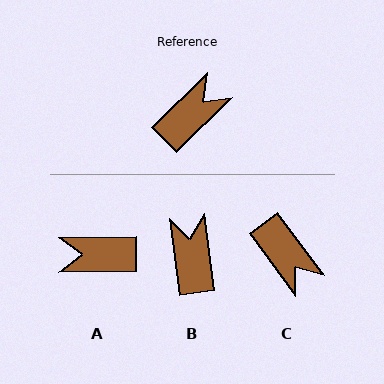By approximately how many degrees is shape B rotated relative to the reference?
Approximately 53 degrees counter-clockwise.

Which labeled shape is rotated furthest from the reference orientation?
A, about 135 degrees away.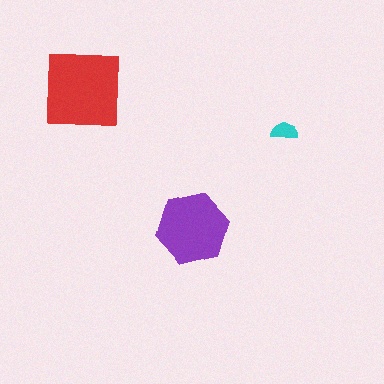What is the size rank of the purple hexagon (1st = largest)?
2nd.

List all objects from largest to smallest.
The red square, the purple hexagon, the cyan semicircle.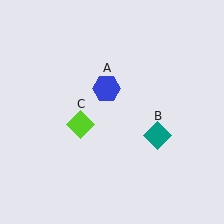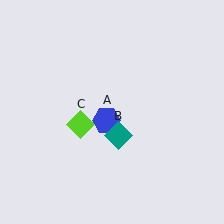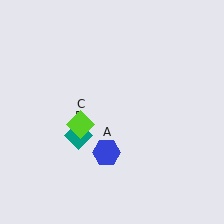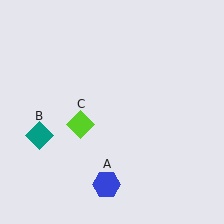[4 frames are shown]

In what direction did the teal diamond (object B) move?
The teal diamond (object B) moved left.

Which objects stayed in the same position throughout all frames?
Lime diamond (object C) remained stationary.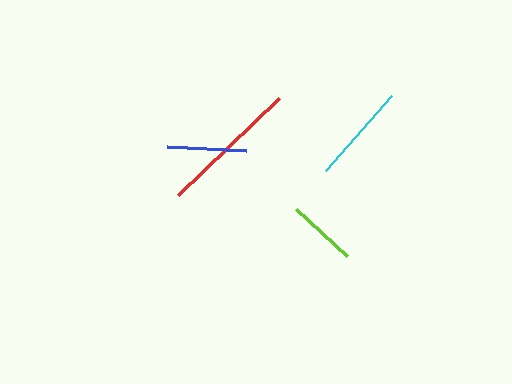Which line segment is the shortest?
The lime line is the shortest at approximately 69 pixels.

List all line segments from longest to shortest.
From longest to shortest: red, cyan, blue, lime.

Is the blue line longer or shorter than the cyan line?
The cyan line is longer than the blue line.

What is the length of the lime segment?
The lime segment is approximately 69 pixels long.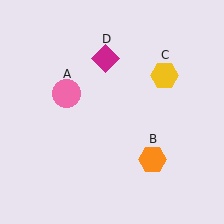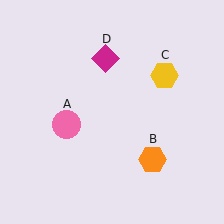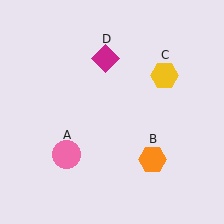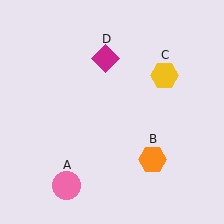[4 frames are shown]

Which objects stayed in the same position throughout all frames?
Orange hexagon (object B) and yellow hexagon (object C) and magenta diamond (object D) remained stationary.